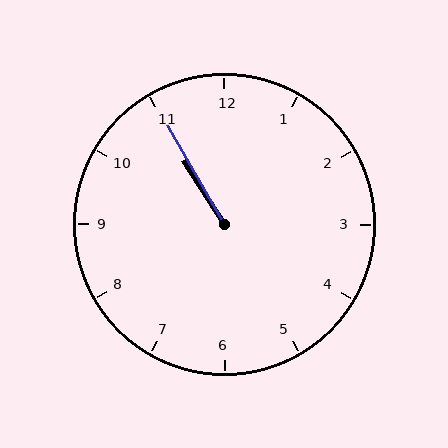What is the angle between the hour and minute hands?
Approximately 2 degrees.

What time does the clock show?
10:55.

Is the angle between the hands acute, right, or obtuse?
It is acute.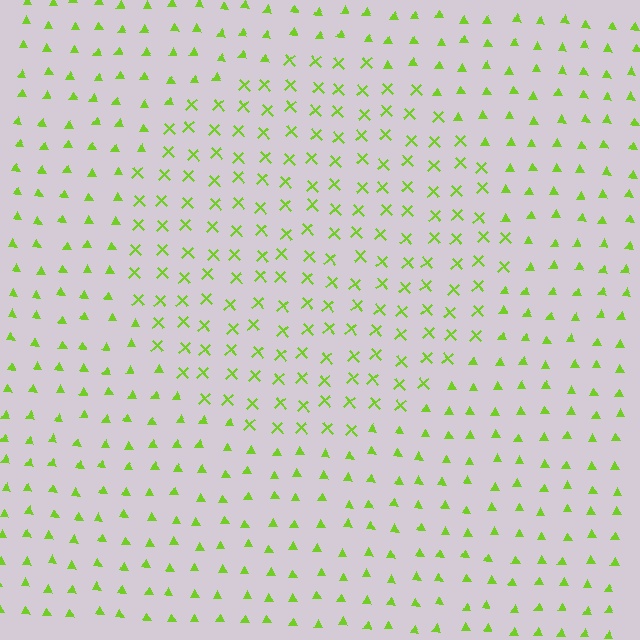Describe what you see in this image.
The image is filled with small lime elements arranged in a uniform grid. A circle-shaped region contains X marks, while the surrounding area contains triangles. The boundary is defined purely by the change in element shape.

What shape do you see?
I see a circle.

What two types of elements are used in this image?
The image uses X marks inside the circle region and triangles outside it.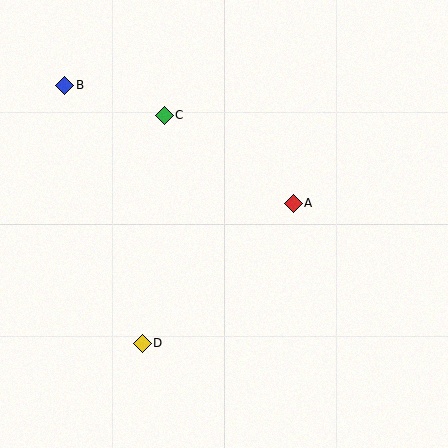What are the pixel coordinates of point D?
Point D is at (142, 343).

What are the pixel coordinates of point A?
Point A is at (293, 203).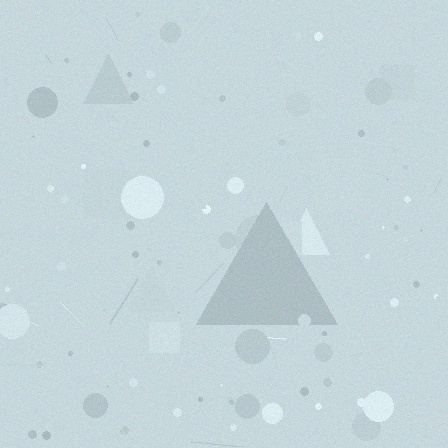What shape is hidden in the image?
A triangle is hidden in the image.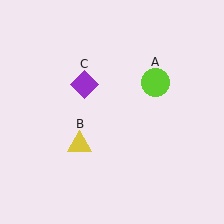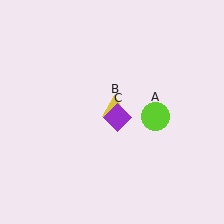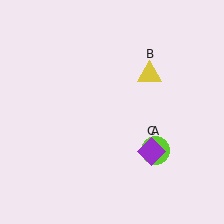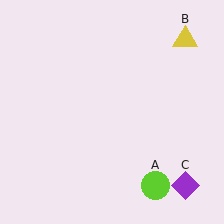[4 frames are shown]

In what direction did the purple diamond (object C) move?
The purple diamond (object C) moved down and to the right.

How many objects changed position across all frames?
3 objects changed position: lime circle (object A), yellow triangle (object B), purple diamond (object C).